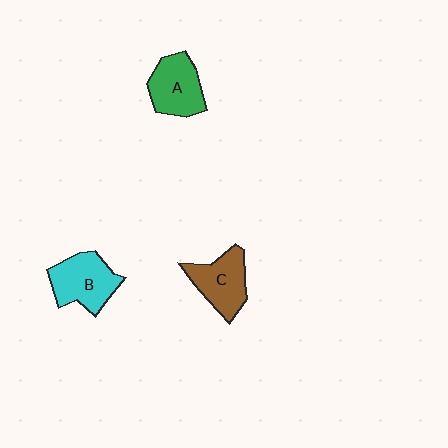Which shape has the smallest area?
Shape C (brown).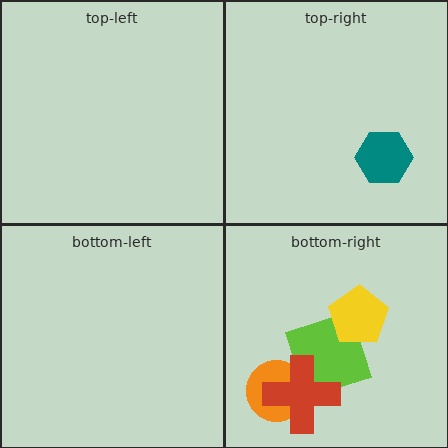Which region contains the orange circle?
The bottom-right region.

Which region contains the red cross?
The bottom-right region.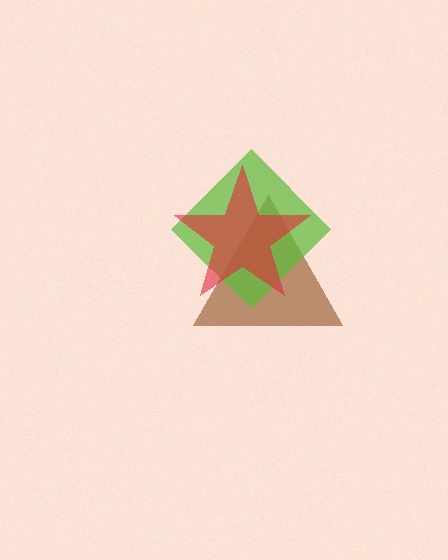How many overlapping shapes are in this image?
There are 3 overlapping shapes in the image.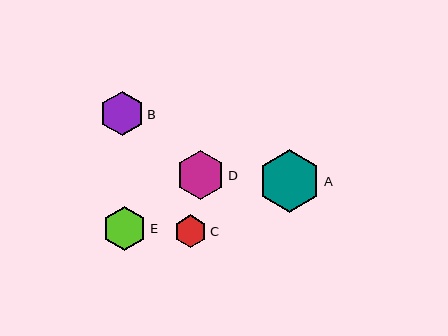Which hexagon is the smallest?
Hexagon C is the smallest with a size of approximately 33 pixels.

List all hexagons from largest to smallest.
From largest to smallest: A, D, E, B, C.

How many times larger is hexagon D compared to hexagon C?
Hexagon D is approximately 1.5 times the size of hexagon C.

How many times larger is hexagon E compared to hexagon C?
Hexagon E is approximately 1.3 times the size of hexagon C.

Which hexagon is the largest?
Hexagon A is the largest with a size of approximately 63 pixels.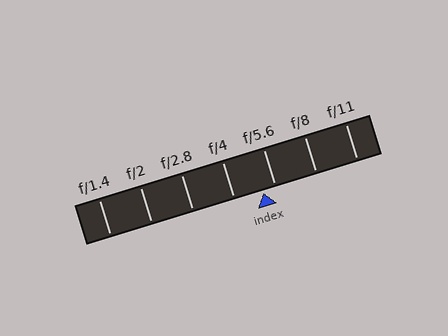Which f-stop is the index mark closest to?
The index mark is closest to f/5.6.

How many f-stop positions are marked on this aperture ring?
There are 7 f-stop positions marked.